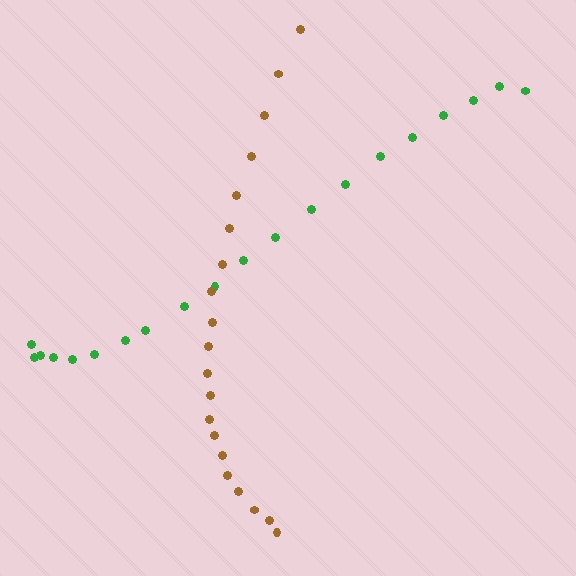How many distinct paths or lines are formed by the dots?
There are 2 distinct paths.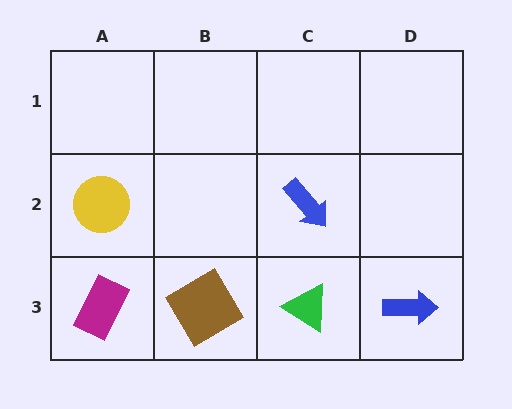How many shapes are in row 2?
2 shapes.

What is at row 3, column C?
A green triangle.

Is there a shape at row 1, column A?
No, that cell is empty.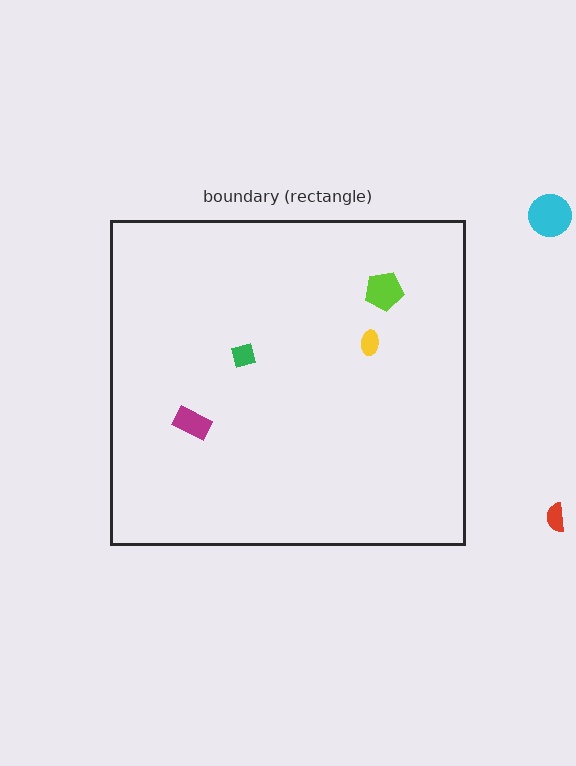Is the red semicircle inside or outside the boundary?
Outside.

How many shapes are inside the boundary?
4 inside, 2 outside.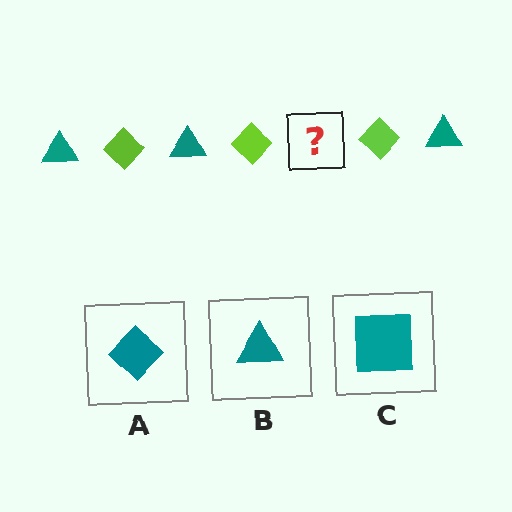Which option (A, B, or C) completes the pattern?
B.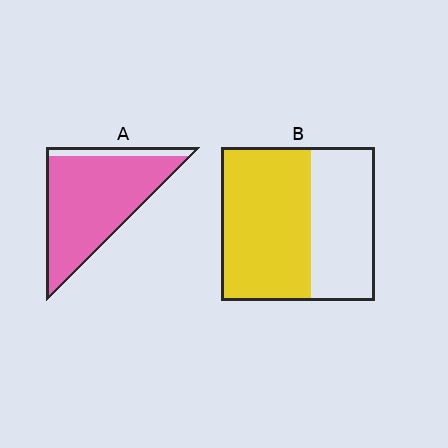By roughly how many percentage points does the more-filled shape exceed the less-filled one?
By roughly 30 percentage points (A over B).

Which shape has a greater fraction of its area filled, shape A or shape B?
Shape A.